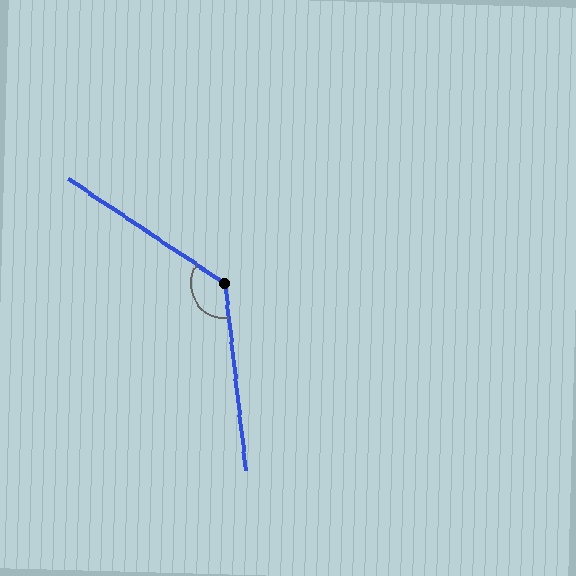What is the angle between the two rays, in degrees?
Approximately 130 degrees.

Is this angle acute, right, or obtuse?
It is obtuse.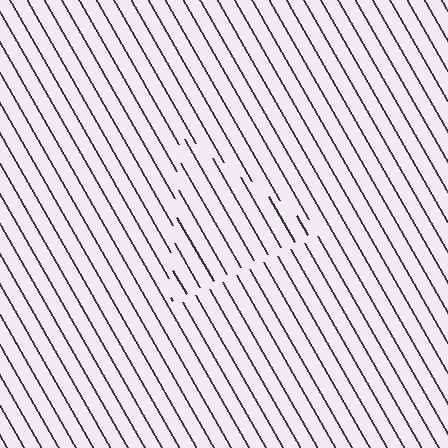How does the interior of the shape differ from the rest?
The interior of the shape contains the same grating, shifted by half a period — the contour is defined by the phase discontinuity where line-ends from the inner and outer gratings abut.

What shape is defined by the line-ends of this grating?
An illusory triangle. The interior of the shape contains the same grating, shifted by half a period — the contour is defined by the phase discontinuity where line-ends from the inner and outer gratings abut.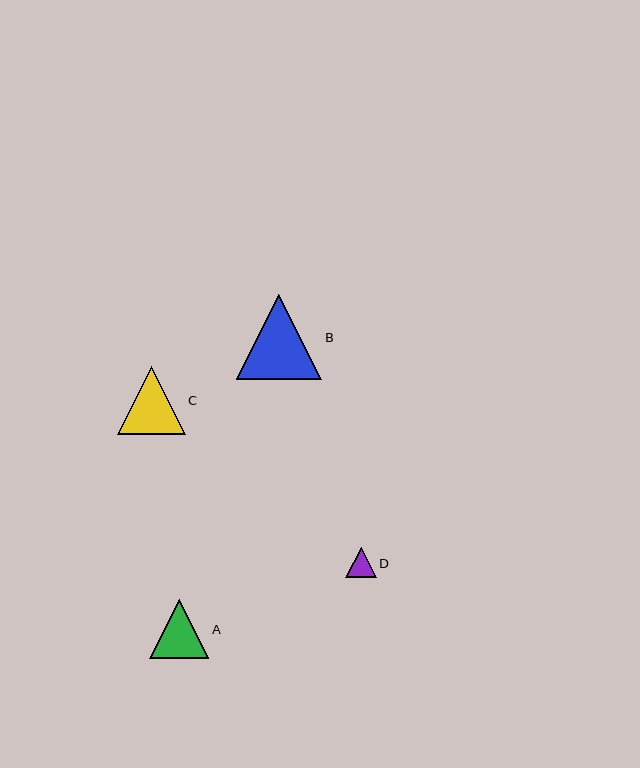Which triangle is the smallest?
Triangle D is the smallest with a size of approximately 30 pixels.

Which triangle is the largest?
Triangle B is the largest with a size of approximately 86 pixels.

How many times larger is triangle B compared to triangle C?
Triangle B is approximately 1.3 times the size of triangle C.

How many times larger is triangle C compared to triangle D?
Triangle C is approximately 2.2 times the size of triangle D.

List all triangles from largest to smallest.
From largest to smallest: B, C, A, D.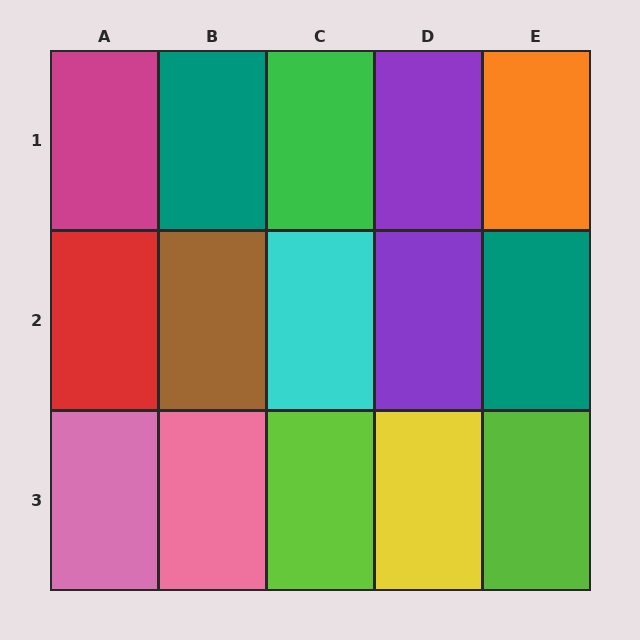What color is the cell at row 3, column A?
Pink.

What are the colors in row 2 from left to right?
Red, brown, cyan, purple, teal.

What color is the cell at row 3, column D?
Yellow.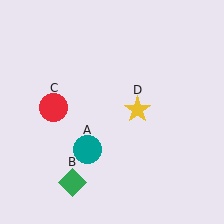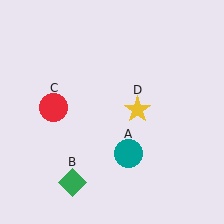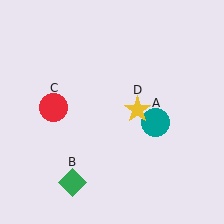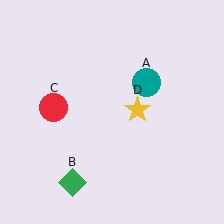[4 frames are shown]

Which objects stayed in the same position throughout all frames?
Green diamond (object B) and red circle (object C) and yellow star (object D) remained stationary.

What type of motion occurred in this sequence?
The teal circle (object A) rotated counterclockwise around the center of the scene.